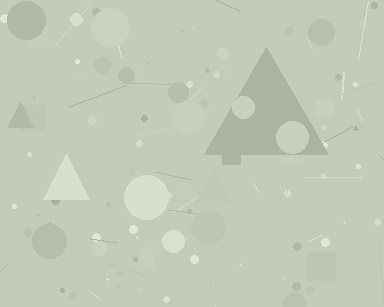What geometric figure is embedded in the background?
A triangle is embedded in the background.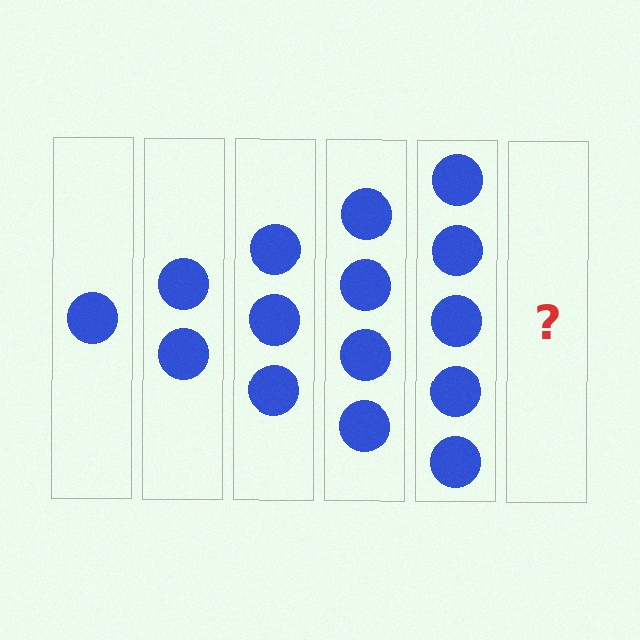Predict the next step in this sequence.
The next step is 6 circles.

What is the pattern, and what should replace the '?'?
The pattern is that each step adds one more circle. The '?' should be 6 circles.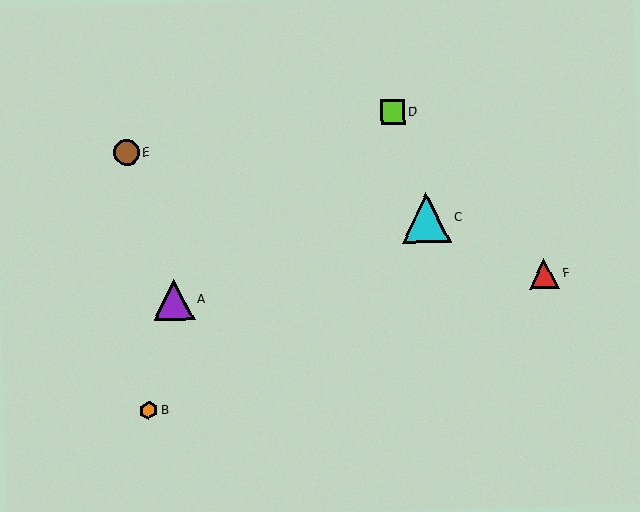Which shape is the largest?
The cyan triangle (labeled C) is the largest.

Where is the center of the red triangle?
The center of the red triangle is at (544, 274).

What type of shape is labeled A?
Shape A is a purple triangle.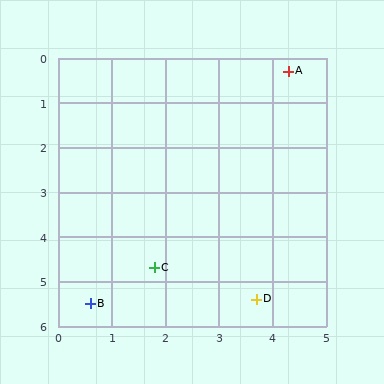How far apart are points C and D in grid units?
Points C and D are about 2.0 grid units apart.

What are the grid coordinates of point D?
Point D is at approximately (3.7, 5.4).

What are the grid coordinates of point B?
Point B is at approximately (0.6, 5.5).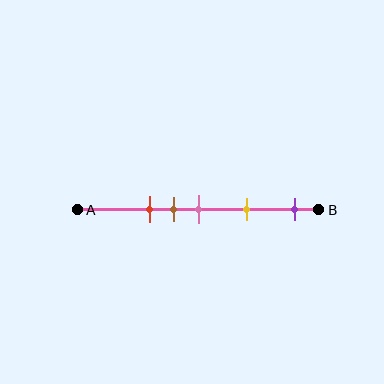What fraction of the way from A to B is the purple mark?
The purple mark is approximately 90% (0.9) of the way from A to B.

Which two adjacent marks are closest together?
The brown and pink marks are the closest adjacent pair.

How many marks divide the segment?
There are 5 marks dividing the segment.